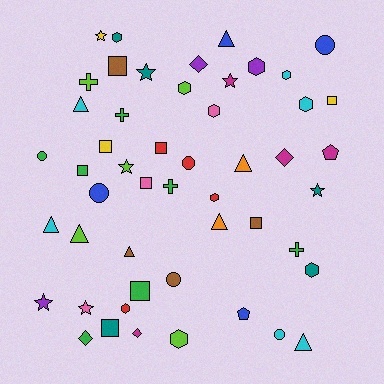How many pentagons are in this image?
There are 2 pentagons.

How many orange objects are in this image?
There are 2 orange objects.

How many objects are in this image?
There are 50 objects.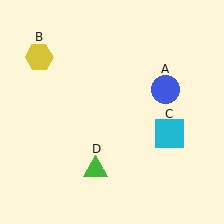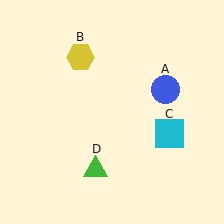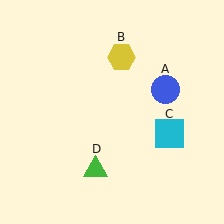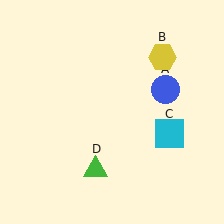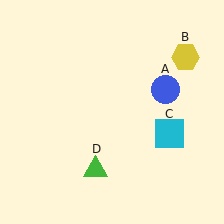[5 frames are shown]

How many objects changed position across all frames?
1 object changed position: yellow hexagon (object B).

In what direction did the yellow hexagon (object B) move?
The yellow hexagon (object B) moved right.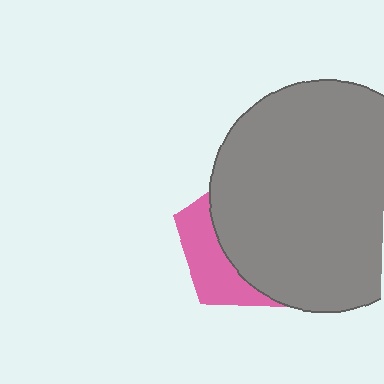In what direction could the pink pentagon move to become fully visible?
The pink pentagon could move left. That would shift it out from behind the gray circle entirely.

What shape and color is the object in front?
The object in front is a gray circle.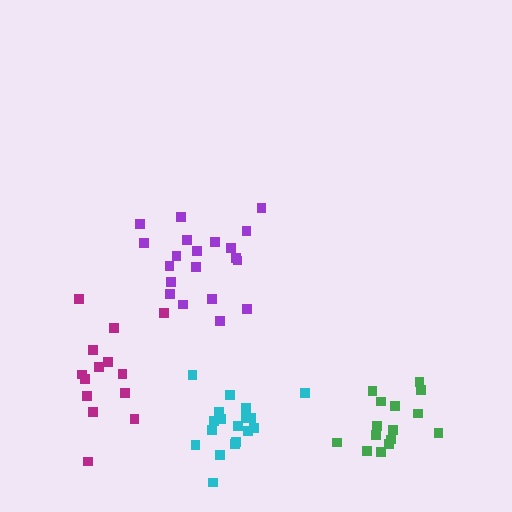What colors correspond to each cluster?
The clusters are colored: magenta, purple, green, cyan.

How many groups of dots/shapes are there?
There are 4 groups.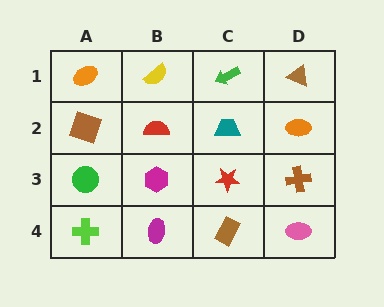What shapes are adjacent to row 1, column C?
A teal trapezoid (row 2, column C), a yellow semicircle (row 1, column B), a brown triangle (row 1, column D).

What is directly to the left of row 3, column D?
A red star.